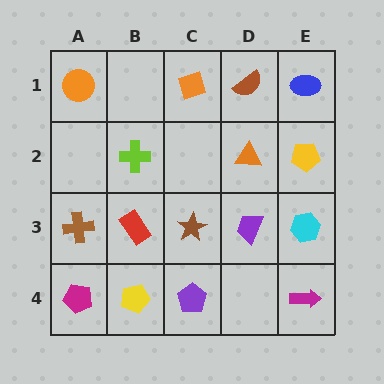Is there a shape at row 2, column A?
No, that cell is empty.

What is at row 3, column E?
A cyan hexagon.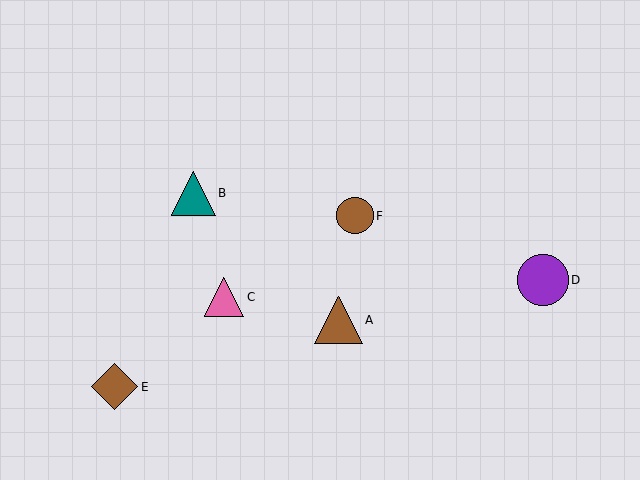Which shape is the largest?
The purple circle (labeled D) is the largest.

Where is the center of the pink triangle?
The center of the pink triangle is at (224, 297).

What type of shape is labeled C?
Shape C is a pink triangle.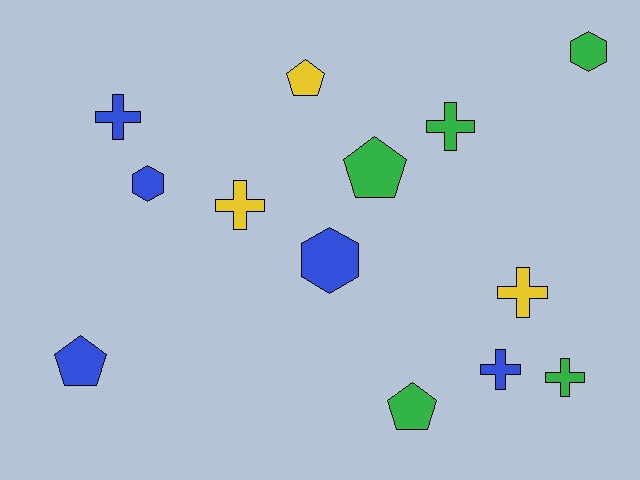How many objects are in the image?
There are 13 objects.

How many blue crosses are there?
There are 2 blue crosses.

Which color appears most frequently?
Blue, with 5 objects.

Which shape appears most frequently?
Cross, with 6 objects.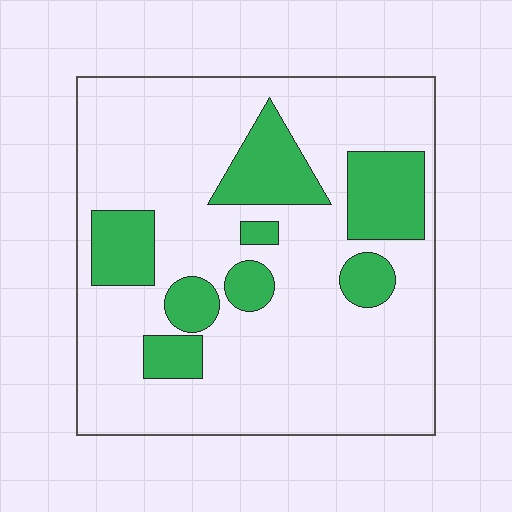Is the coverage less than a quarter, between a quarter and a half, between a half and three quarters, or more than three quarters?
Less than a quarter.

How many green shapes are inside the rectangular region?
8.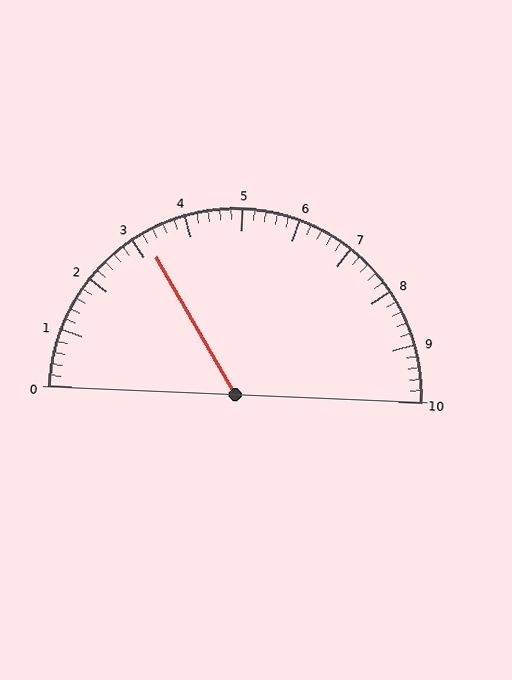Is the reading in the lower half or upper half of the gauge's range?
The reading is in the lower half of the range (0 to 10).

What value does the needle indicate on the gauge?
The needle indicates approximately 3.2.